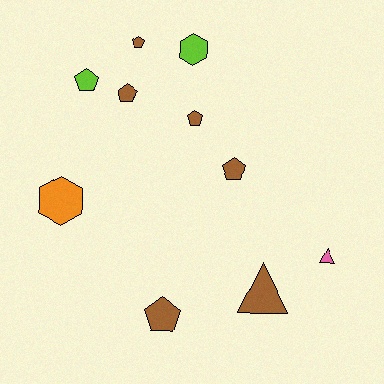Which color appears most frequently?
Brown, with 6 objects.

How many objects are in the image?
There are 10 objects.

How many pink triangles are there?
There is 1 pink triangle.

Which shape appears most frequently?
Pentagon, with 6 objects.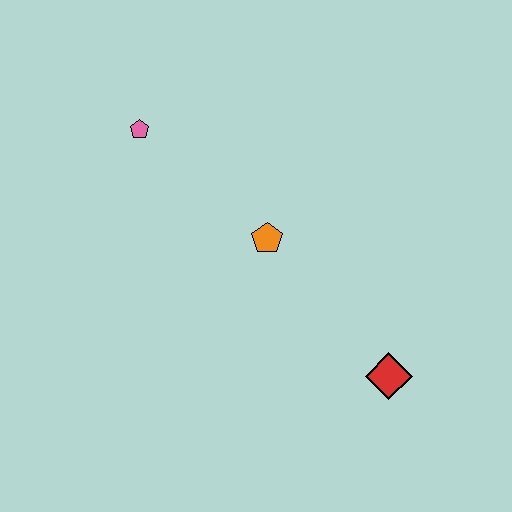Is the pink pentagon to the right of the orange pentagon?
No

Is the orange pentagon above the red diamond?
Yes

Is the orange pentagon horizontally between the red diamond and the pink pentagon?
Yes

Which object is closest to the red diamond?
The orange pentagon is closest to the red diamond.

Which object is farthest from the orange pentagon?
The red diamond is farthest from the orange pentagon.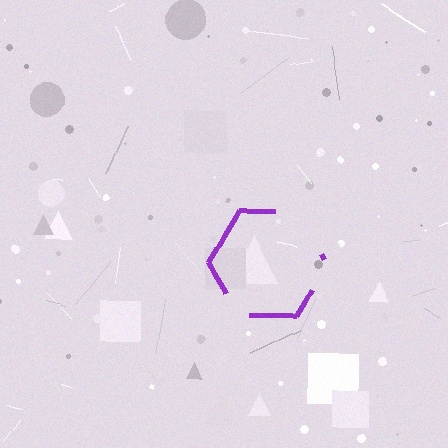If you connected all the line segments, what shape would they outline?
They would outline a hexagon.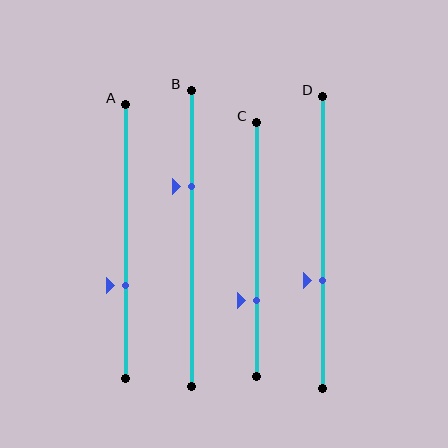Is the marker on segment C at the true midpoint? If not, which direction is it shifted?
No, the marker on segment C is shifted downward by about 20% of the segment length.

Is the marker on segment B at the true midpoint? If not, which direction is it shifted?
No, the marker on segment B is shifted upward by about 18% of the segment length.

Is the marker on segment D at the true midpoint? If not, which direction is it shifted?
No, the marker on segment D is shifted downward by about 13% of the segment length.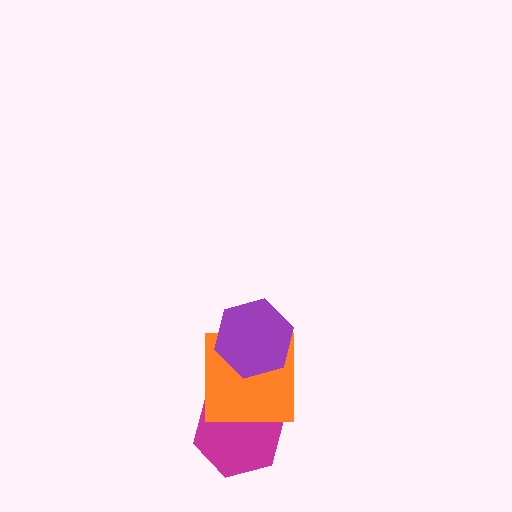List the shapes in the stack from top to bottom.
From top to bottom: the purple hexagon, the orange square, the magenta hexagon.